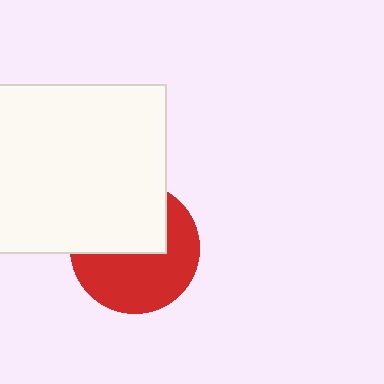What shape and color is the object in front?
The object in front is a white square.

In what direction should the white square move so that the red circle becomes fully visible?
The white square should move up. That is the shortest direction to clear the overlap and leave the red circle fully visible.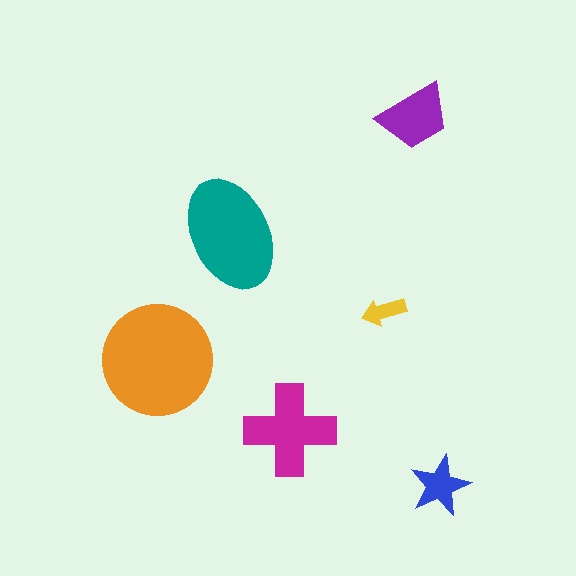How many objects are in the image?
There are 6 objects in the image.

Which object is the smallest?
The yellow arrow.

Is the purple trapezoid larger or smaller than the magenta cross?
Smaller.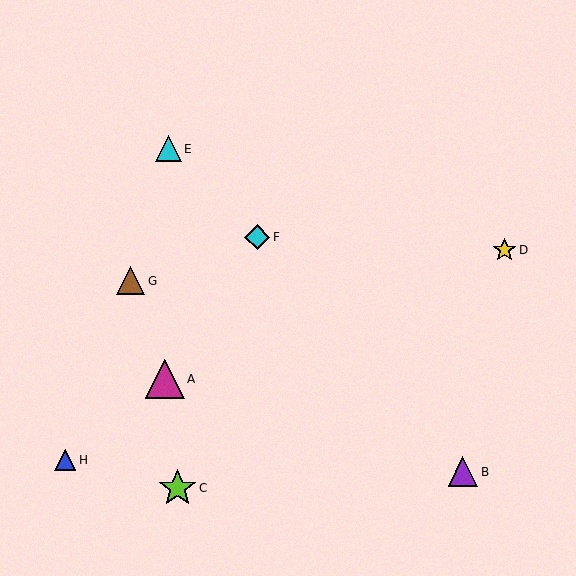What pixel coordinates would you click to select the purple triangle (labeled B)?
Click at (463, 472) to select the purple triangle B.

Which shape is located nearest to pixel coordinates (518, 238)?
The yellow star (labeled D) at (505, 250) is nearest to that location.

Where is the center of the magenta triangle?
The center of the magenta triangle is at (165, 379).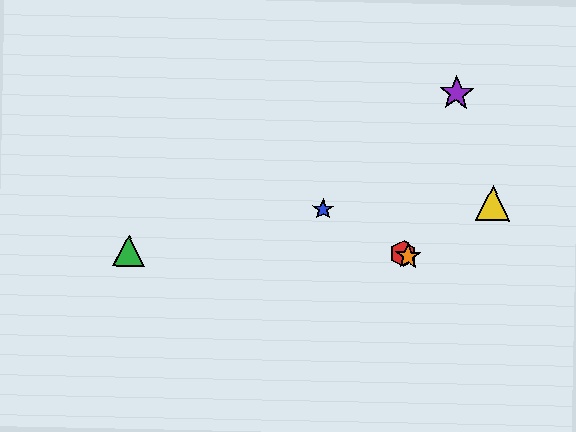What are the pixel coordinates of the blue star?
The blue star is at (323, 209).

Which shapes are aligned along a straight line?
The red hexagon, the blue star, the orange star are aligned along a straight line.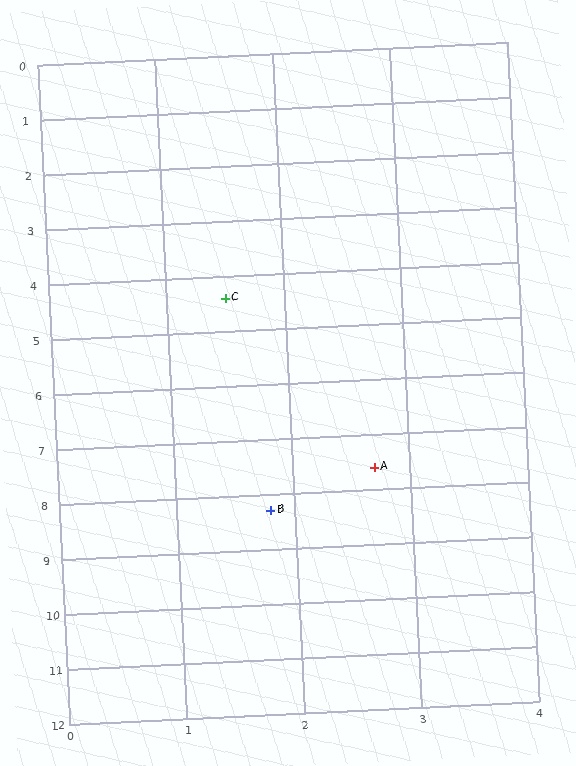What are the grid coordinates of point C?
Point C is at approximately (1.5, 4.4).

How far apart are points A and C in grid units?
Points A and C are about 3.4 grid units apart.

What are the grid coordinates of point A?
Point A is at approximately (2.7, 7.6).